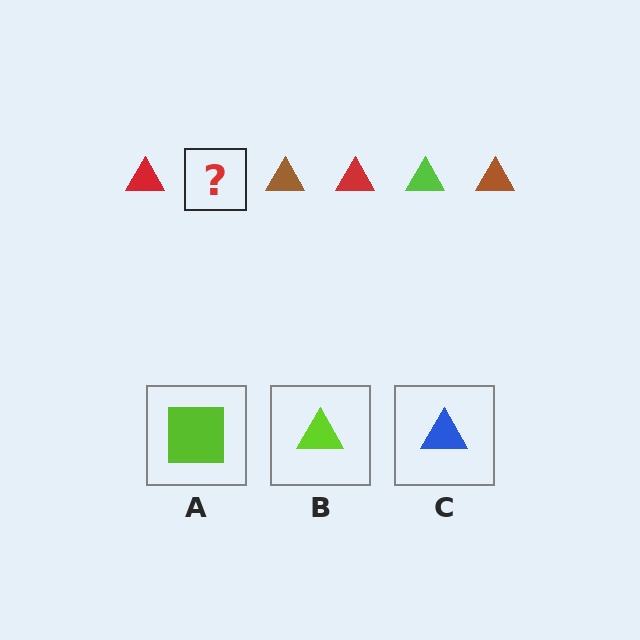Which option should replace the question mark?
Option B.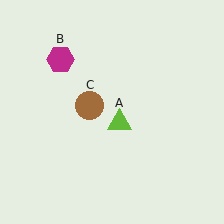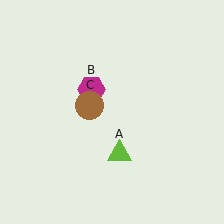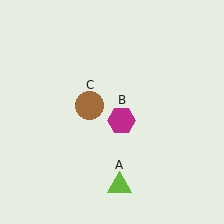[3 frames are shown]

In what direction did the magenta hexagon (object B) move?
The magenta hexagon (object B) moved down and to the right.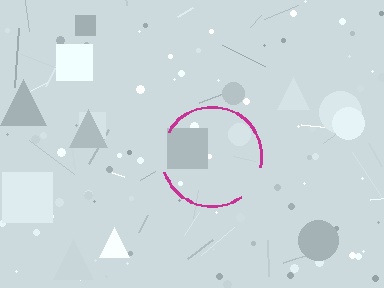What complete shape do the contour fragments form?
The contour fragments form a circle.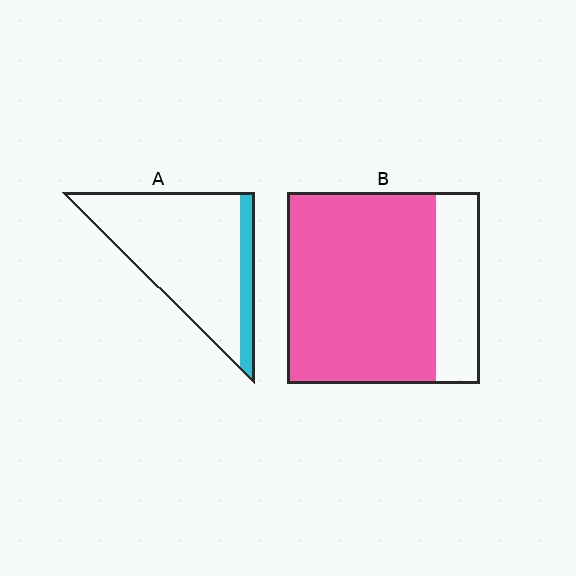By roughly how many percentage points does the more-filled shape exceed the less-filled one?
By roughly 60 percentage points (B over A).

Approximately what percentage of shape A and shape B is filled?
A is approximately 15% and B is approximately 75%.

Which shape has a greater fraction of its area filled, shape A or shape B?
Shape B.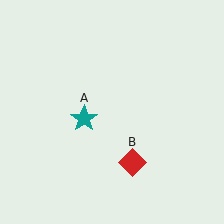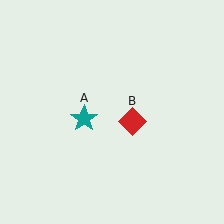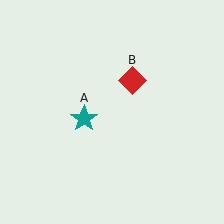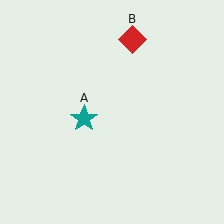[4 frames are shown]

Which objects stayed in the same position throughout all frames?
Teal star (object A) remained stationary.